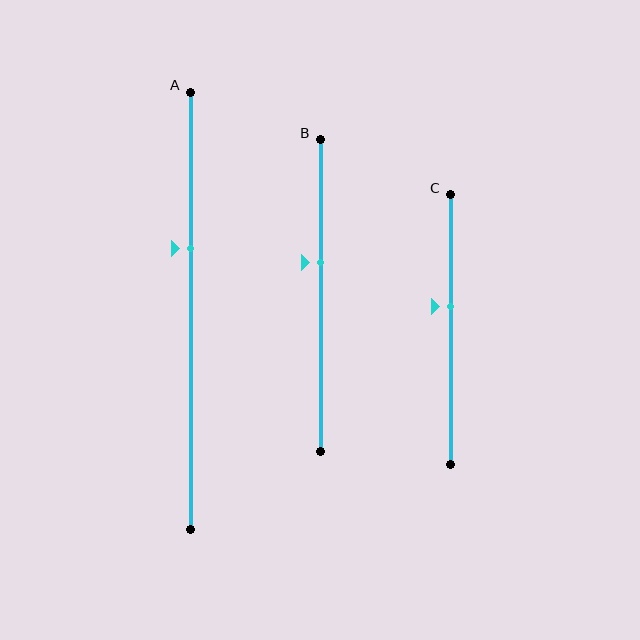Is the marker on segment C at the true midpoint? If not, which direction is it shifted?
No, the marker on segment C is shifted upward by about 8% of the segment length.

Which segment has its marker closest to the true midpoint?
Segment C has its marker closest to the true midpoint.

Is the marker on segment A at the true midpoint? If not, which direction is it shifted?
No, the marker on segment A is shifted upward by about 14% of the segment length.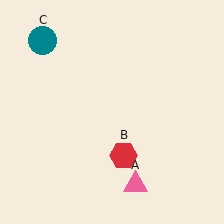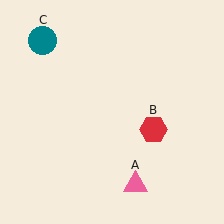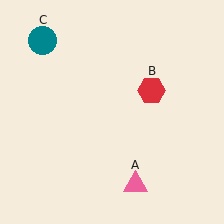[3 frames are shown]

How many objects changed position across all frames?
1 object changed position: red hexagon (object B).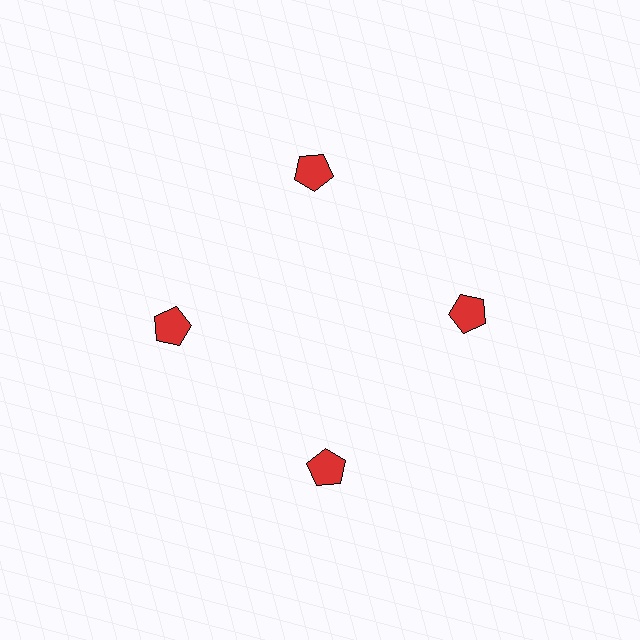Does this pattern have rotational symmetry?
Yes, this pattern has 4-fold rotational symmetry. It looks the same after rotating 90 degrees around the center.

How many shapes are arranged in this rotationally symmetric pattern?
There are 4 shapes, arranged in 4 groups of 1.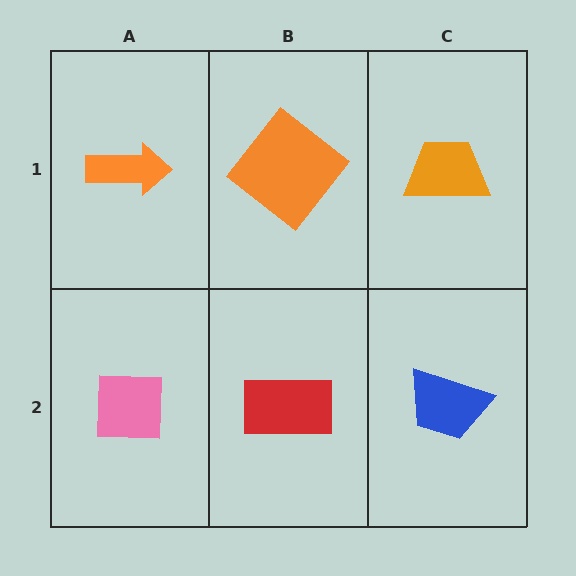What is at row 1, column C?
An orange trapezoid.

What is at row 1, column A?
An orange arrow.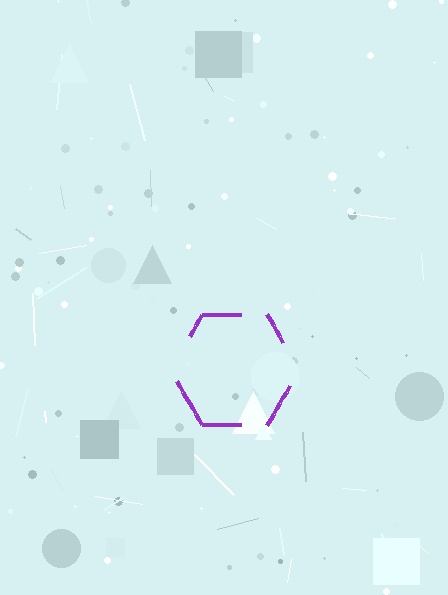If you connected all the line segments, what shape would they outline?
They would outline a hexagon.